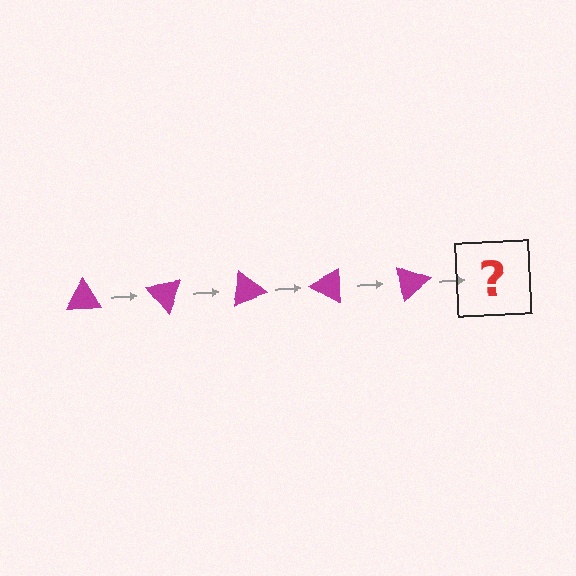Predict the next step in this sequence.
The next step is a magenta triangle rotated 250 degrees.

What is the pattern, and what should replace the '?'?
The pattern is that the triangle rotates 50 degrees each step. The '?' should be a magenta triangle rotated 250 degrees.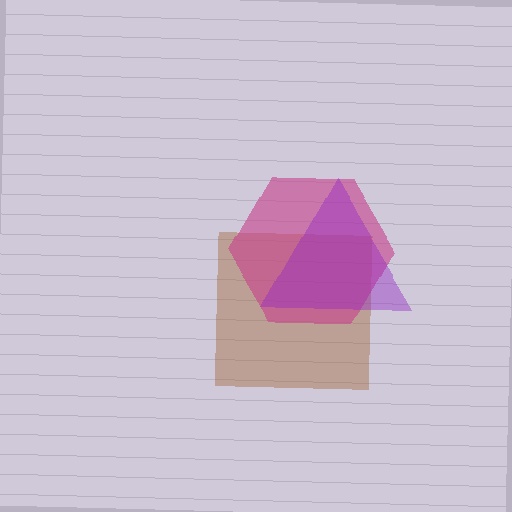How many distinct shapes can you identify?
There are 3 distinct shapes: a brown square, a magenta hexagon, a purple triangle.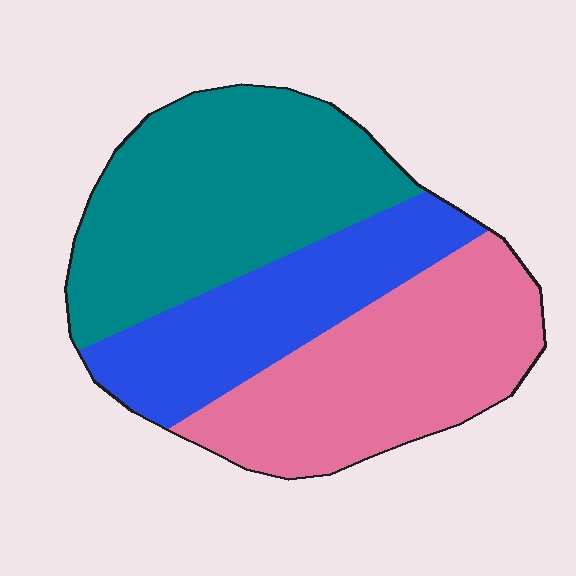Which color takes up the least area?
Blue, at roughly 25%.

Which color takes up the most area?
Teal, at roughly 40%.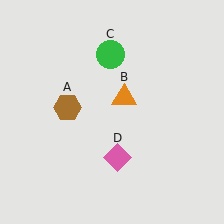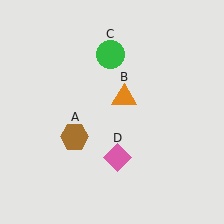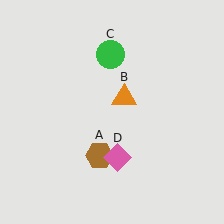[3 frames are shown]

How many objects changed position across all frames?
1 object changed position: brown hexagon (object A).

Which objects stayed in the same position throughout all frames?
Orange triangle (object B) and green circle (object C) and pink diamond (object D) remained stationary.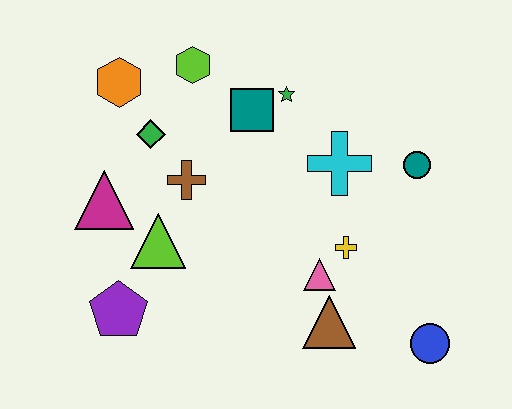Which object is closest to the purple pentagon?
The lime triangle is closest to the purple pentagon.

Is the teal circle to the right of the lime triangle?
Yes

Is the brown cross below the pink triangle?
No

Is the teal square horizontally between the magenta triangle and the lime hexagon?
No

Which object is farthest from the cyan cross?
The purple pentagon is farthest from the cyan cross.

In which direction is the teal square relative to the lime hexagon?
The teal square is to the right of the lime hexagon.